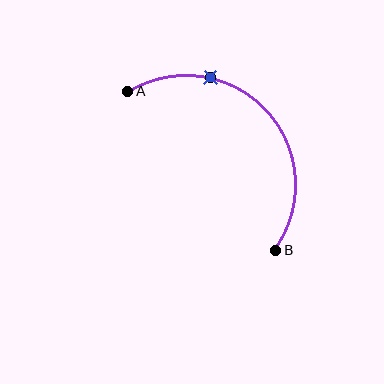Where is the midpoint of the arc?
The arc midpoint is the point on the curve farthest from the straight line joining A and B. It sits above and to the right of that line.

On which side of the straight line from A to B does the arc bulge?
The arc bulges above and to the right of the straight line connecting A and B.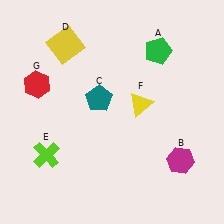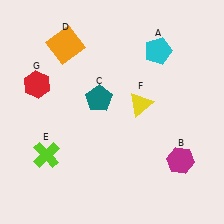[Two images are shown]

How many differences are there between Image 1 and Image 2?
There are 2 differences between the two images.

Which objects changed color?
A changed from green to cyan. D changed from yellow to orange.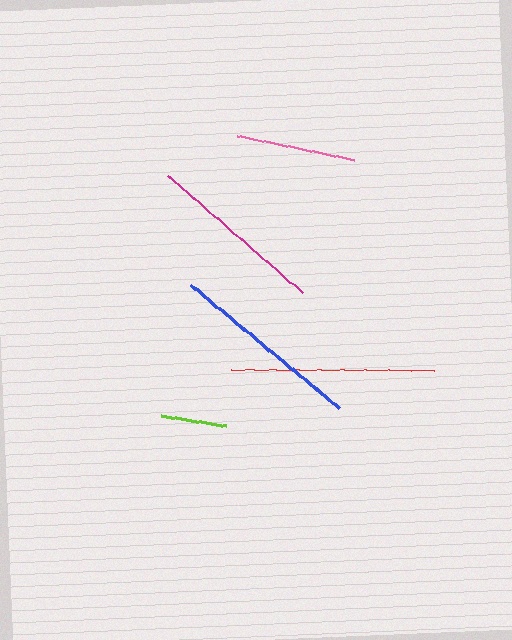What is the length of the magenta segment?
The magenta segment is approximately 179 pixels long.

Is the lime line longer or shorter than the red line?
The red line is longer than the lime line.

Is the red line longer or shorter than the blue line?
The red line is longer than the blue line.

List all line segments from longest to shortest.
From longest to shortest: red, blue, magenta, pink, lime.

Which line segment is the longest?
The red line is the longest at approximately 203 pixels.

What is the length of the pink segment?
The pink segment is approximately 120 pixels long.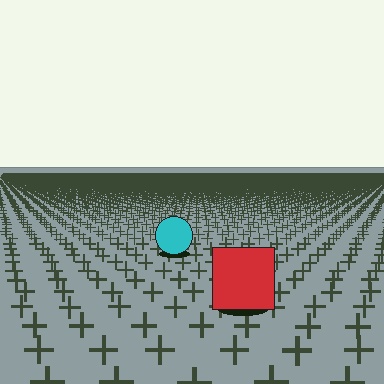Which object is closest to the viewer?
The red square is closest. The texture marks near it are larger and more spread out.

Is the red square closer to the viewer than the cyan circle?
Yes. The red square is closer — you can tell from the texture gradient: the ground texture is coarser near it.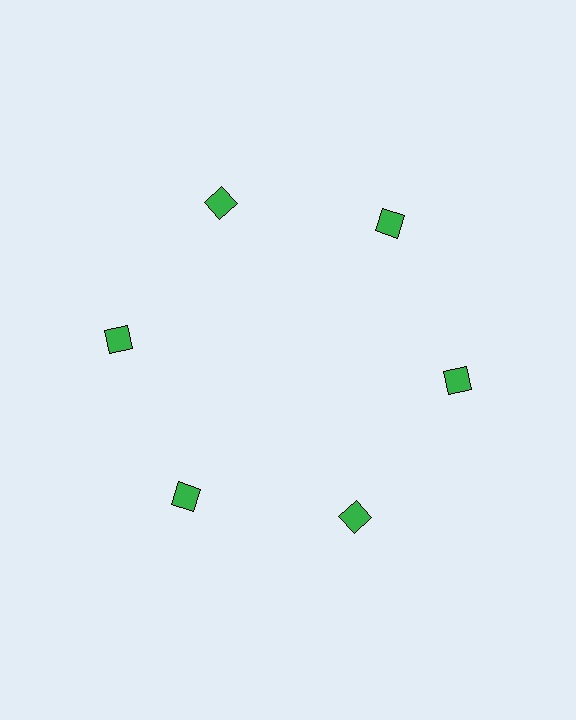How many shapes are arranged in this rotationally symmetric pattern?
There are 6 shapes, arranged in 6 groups of 1.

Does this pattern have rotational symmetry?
Yes, this pattern has 6-fold rotational symmetry. It looks the same after rotating 60 degrees around the center.